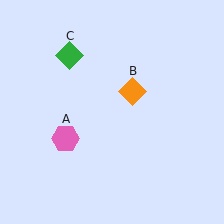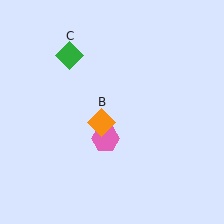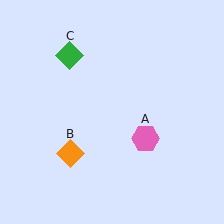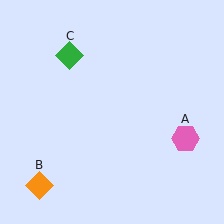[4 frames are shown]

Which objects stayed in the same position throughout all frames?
Green diamond (object C) remained stationary.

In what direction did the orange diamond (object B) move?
The orange diamond (object B) moved down and to the left.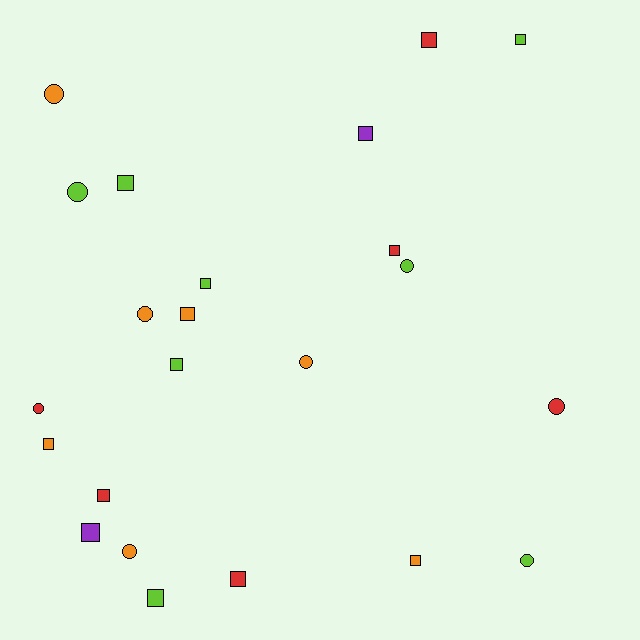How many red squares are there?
There are 4 red squares.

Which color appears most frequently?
Lime, with 8 objects.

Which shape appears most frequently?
Square, with 14 objects.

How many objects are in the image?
There are 23 objects.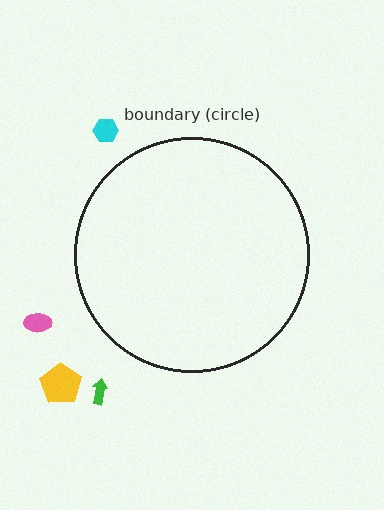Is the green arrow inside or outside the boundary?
Outside.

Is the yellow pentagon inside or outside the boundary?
Outside.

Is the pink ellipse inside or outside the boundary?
Outside.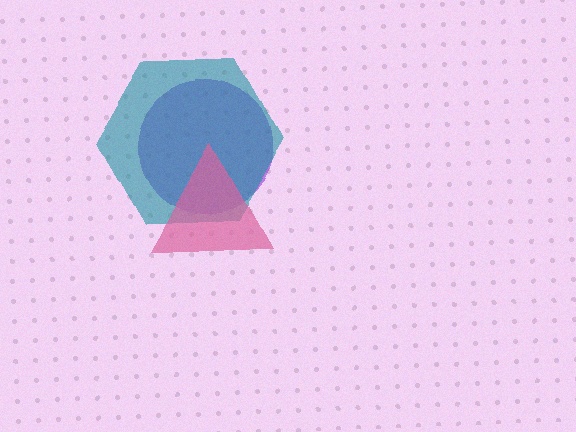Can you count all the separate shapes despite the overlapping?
Yes, there are 3 separate shapes.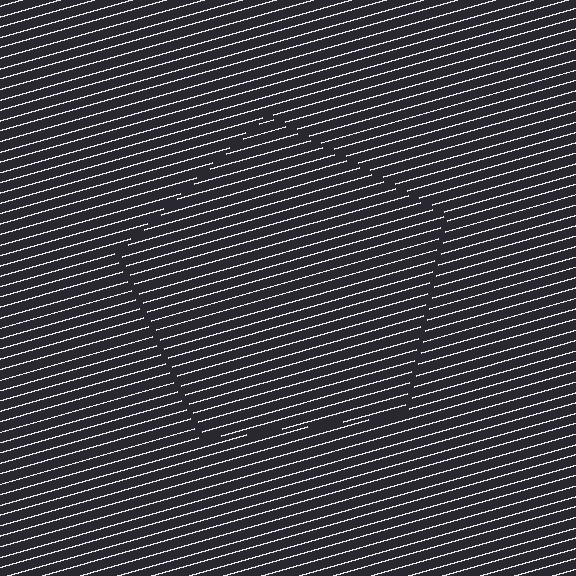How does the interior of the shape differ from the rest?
The interior of the shape contains the same grating, shifted by half a period — the contour is defined by the phase discontinuity where line-ends from the inner and outer gratings abut.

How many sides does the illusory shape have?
5 sides — the line-ends trace a pentagon.